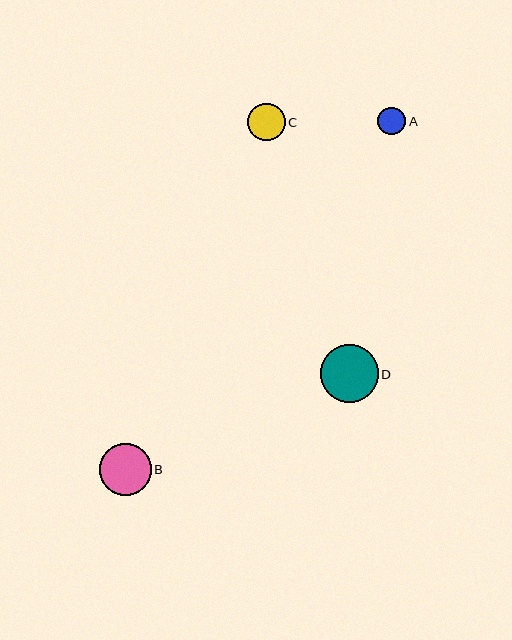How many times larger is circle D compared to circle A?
Circle D is approximately 2.1 times the size of circle A.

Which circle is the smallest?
Circle A is the smallest with a size of approximately 28 pixels.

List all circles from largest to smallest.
From largest to smallest: D, B, C, A.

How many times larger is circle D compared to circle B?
Circle D is approximately 1.1 times the size of circle B.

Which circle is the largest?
Circle D is the largest with a size of approximately 58 pixels.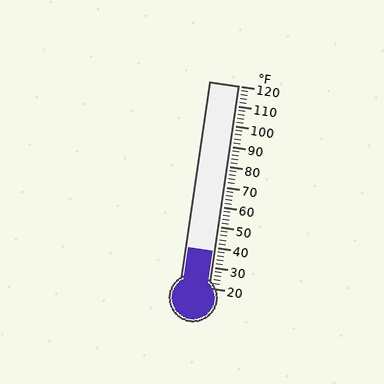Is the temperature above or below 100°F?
The temperature is below 100°F.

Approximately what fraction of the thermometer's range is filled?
The thermometer is filled to approximately 20% of its range.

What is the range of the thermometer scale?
The thermometer scale ranges from 20°F to 120°F.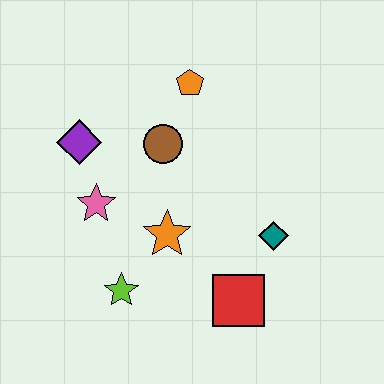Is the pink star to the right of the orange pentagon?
No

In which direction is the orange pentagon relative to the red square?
The orange pentagon is above the red square.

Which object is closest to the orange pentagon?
The brown circle is closest to the orange pentagon.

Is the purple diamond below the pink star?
No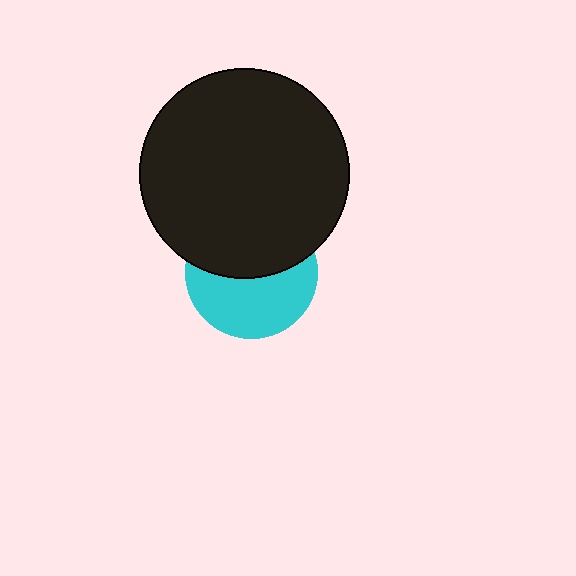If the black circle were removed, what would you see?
You would see the complete cyan circle.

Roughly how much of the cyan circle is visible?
About half of it is visible (roughly 51%).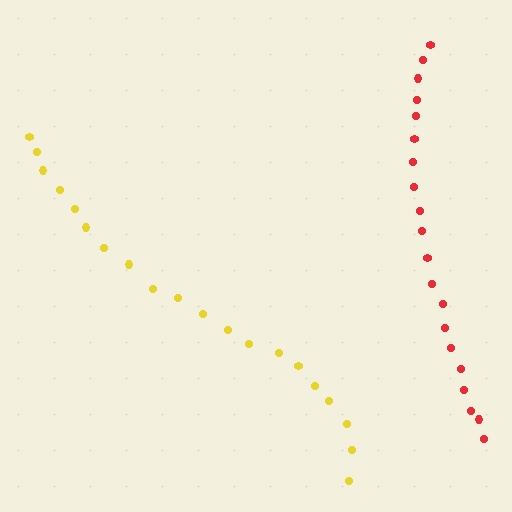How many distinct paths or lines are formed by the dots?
There are 2 distinct paths.